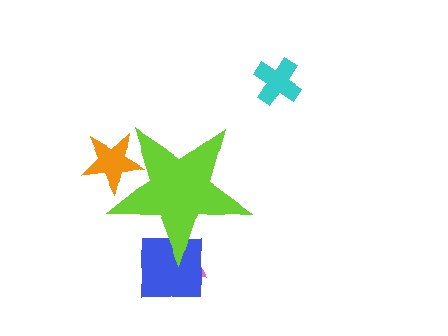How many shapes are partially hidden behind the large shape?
3 shapes are partially hidden.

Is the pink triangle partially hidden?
Yes, the pink triangle is partially hidden behind the lime star.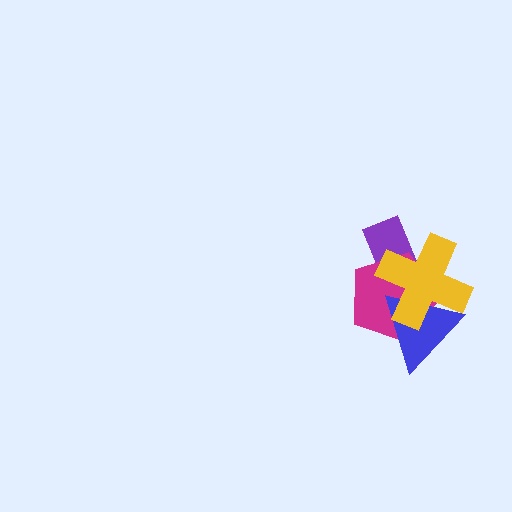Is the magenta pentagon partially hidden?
Yes, it is partially covered by another shape.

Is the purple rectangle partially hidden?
Yes, it is partially covered by another shape.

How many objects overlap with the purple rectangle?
2 objects overlap with the purple rectangle.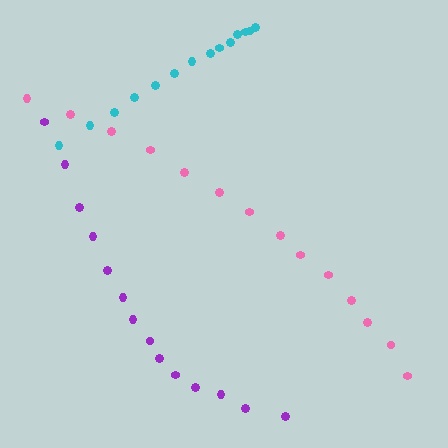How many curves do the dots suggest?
There are 3 distinct paths.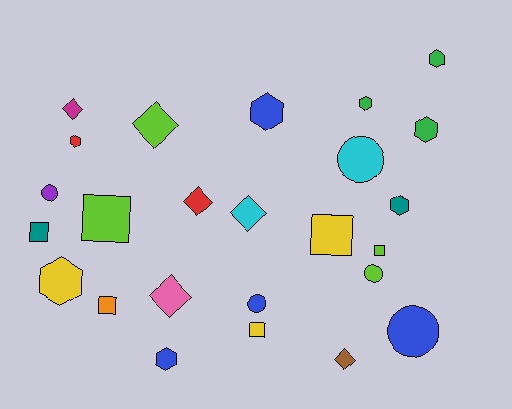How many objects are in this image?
There are 25 objects.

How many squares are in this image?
There are 6 squares.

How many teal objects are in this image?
There are 2 teal objects.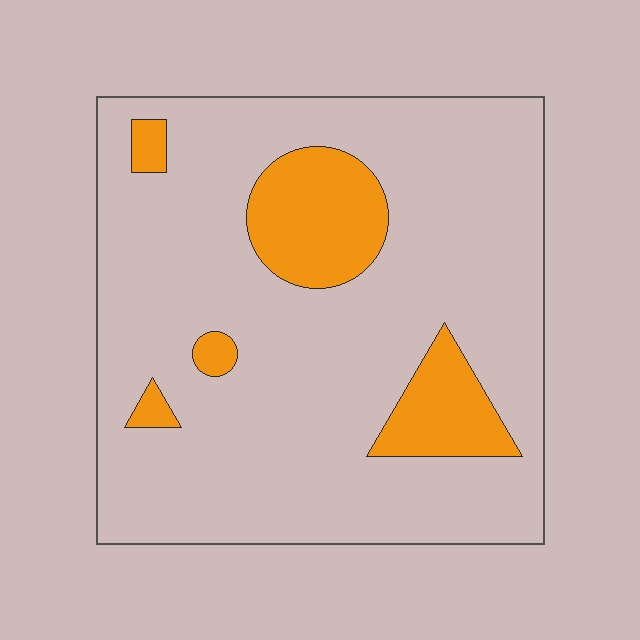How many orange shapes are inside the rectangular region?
5.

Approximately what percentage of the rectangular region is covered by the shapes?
Approximately 15%.